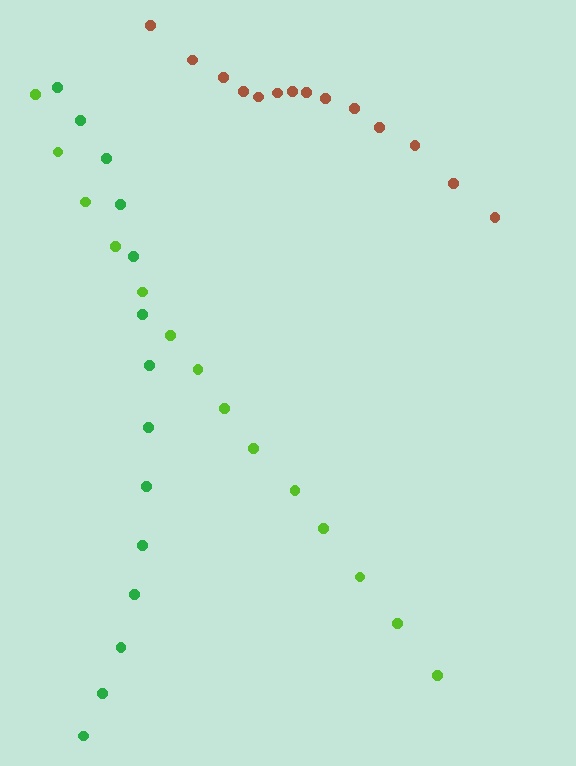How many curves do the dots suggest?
There are 3 distinct paths.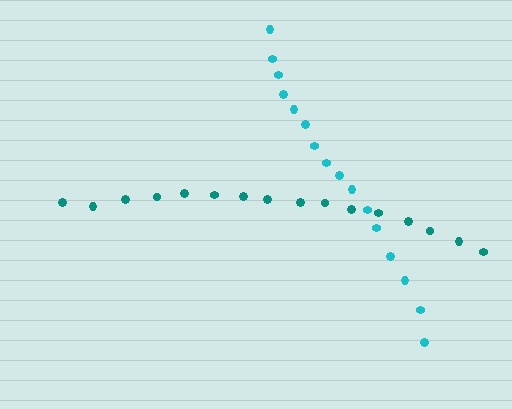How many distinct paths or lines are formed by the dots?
There are 2 distinct paths.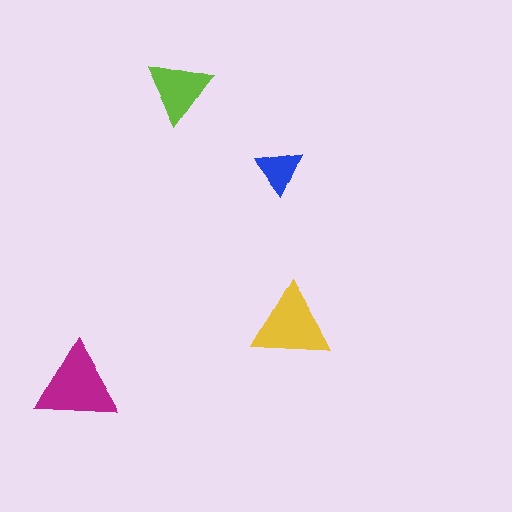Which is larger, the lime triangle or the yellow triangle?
The yellow one.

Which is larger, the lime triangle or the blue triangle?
The lime one.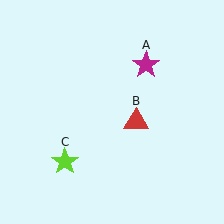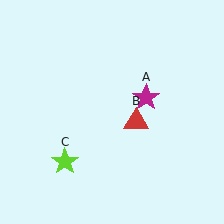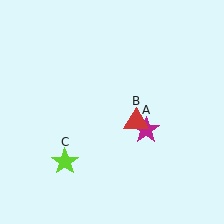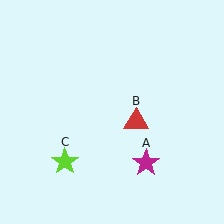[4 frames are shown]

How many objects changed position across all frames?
1 object changed position: magenta star (object A).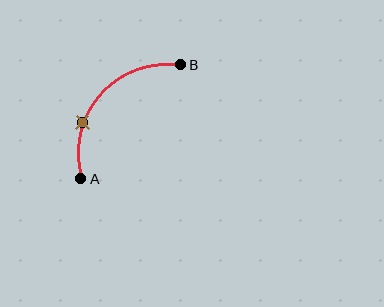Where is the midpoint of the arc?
The arc midpoint is the point on the curve farthest from the straight line joining A and B. It sits above and to the left of that line.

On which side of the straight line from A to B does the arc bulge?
The arc bulges above and to the left of the straight line connecting A and B.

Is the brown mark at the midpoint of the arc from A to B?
No. The brown mark lies on the arc but is closer to endpoint A. The arc midpoint would be at the point on the curve equidistant along the arc from both A and B.